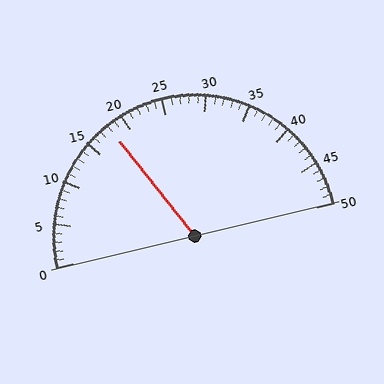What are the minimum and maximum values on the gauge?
The gauge ranges from 0 to 50.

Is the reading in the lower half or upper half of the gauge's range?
The reading is in the lower half of the range (0 to 50).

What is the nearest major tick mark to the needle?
The nearest major tick mark is 20.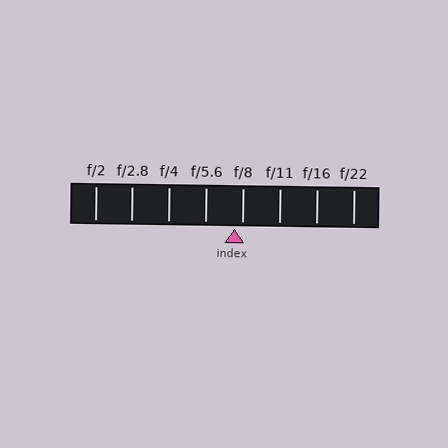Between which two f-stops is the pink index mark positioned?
The index mark is between f/5.6 and f/8.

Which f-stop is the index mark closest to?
The index mark is closest to f/8.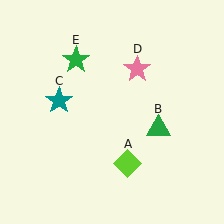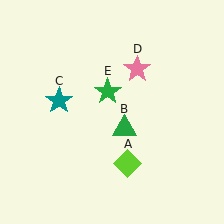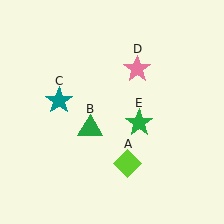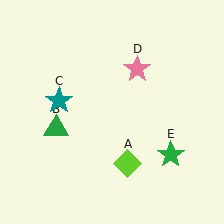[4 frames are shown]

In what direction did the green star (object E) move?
The green star (object E) moved down and to the right.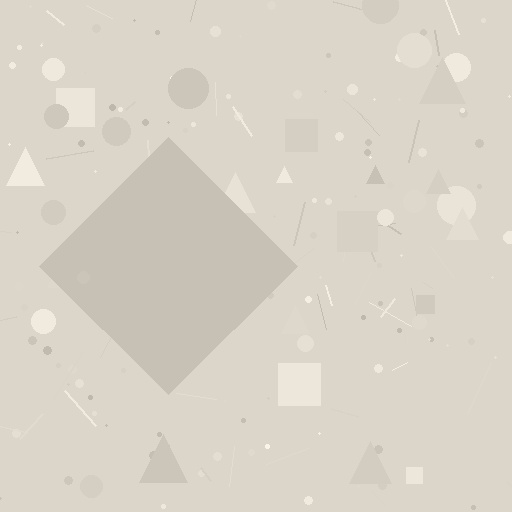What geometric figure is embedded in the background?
A diamond is embedded in the background.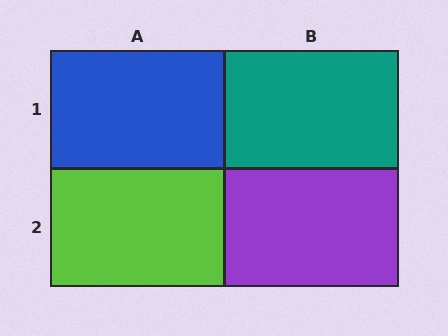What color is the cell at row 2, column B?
Purple.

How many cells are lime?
1 cell is lime.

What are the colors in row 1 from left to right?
Blue, teal.